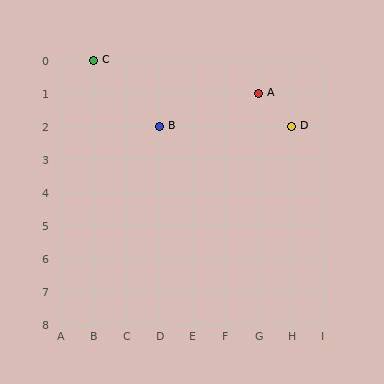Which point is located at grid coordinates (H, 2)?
Point D is at (H, 2).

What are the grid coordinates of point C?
Point C is at grid coordinates (B, 0).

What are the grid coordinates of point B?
Point B is at grid coordinates (D, 2).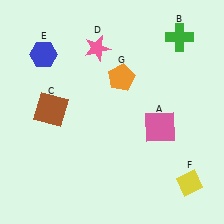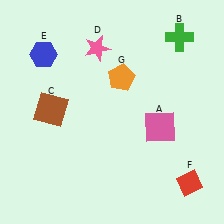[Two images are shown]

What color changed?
The diamond (F) changed from yellow in Image 1 to red in Image 2.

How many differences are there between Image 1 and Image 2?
There is 1 difference between the two images.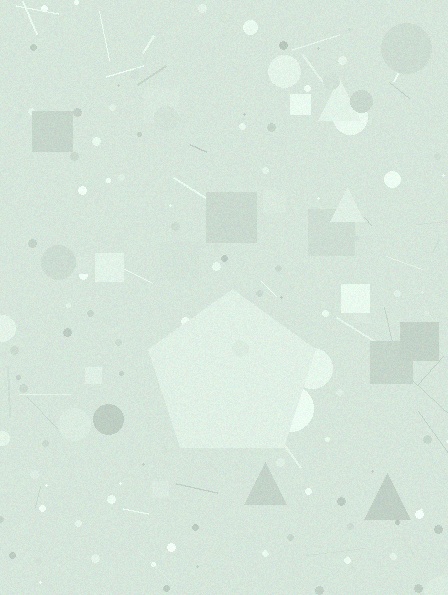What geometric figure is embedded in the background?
A pentagon is embedded in the background.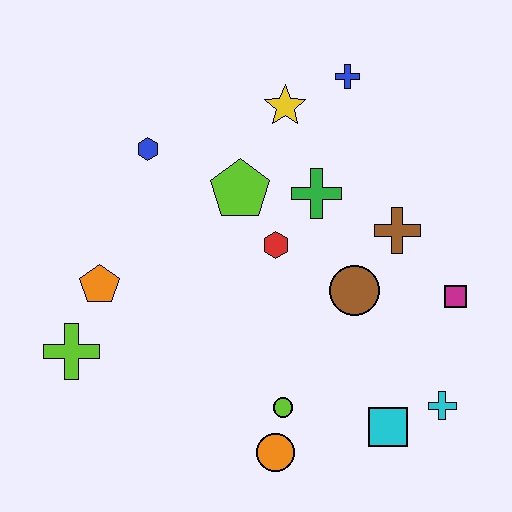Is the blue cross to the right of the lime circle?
Yes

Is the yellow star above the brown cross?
Yes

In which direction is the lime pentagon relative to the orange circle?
The lime pentagon is above the orange circle.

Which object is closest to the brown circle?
The brown cross is closest to the brown circle.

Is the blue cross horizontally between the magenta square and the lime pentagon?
Yes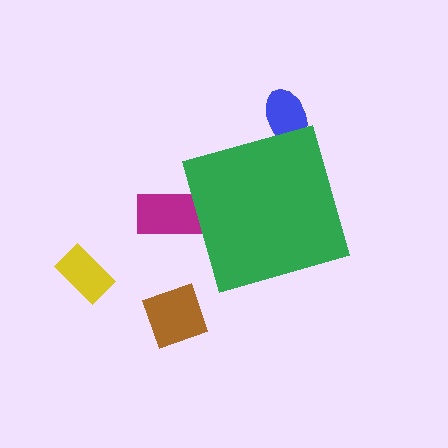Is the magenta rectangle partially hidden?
Yes, the magenta rectangle is partially hidden behind the green diamond.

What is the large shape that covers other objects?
A green diamond.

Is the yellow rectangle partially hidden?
No, the yellow rectangle is fully visible.